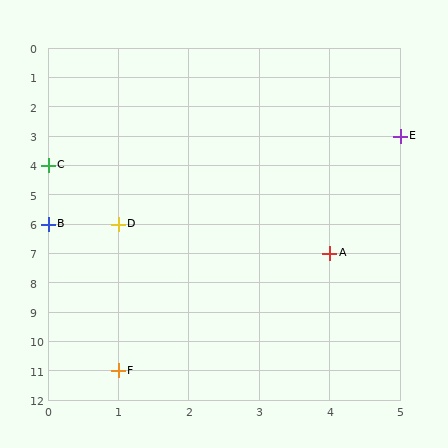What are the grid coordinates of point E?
Point E is at grid coordinates (5, 3).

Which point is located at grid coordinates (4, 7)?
Point A is at (4, 7).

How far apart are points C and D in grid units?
Points C and D are 1 column and 2 rows apart (about 2.2 grid units diagonally).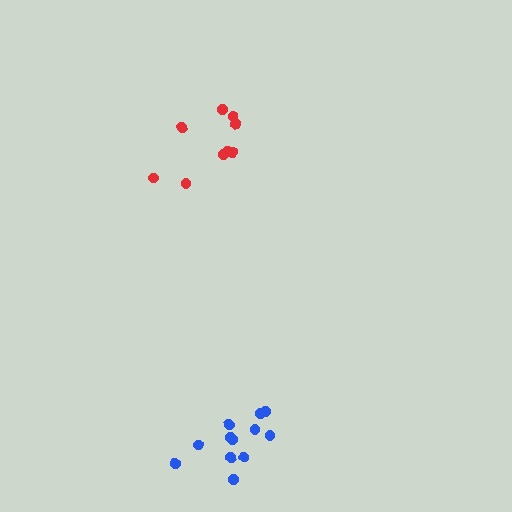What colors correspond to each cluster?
The clusters are colored: blue, red.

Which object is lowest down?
The blue cluster is bottommost.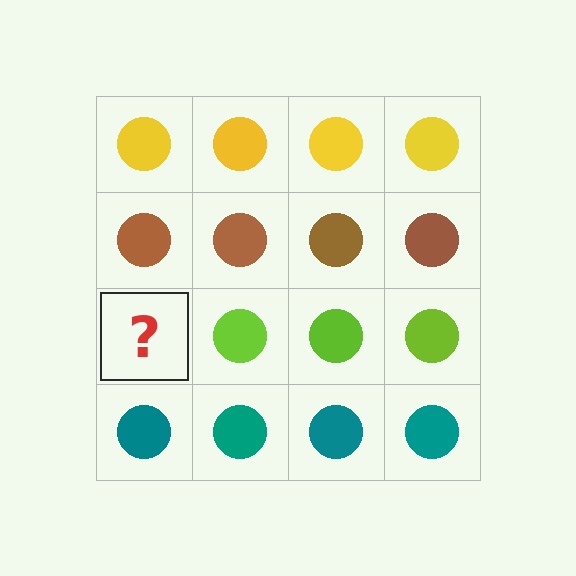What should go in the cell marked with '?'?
The missing cell should contain a lime circle.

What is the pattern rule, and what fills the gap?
The rule is that each row has a consistent color. The gap should be filled with a lime circle.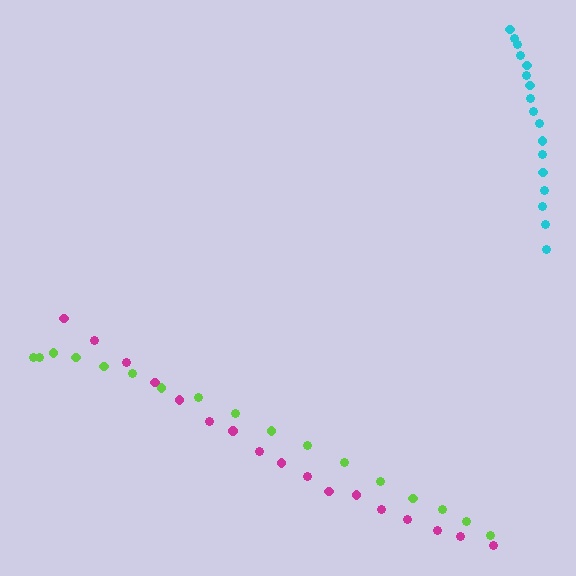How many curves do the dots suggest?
There are 3 distinct paths.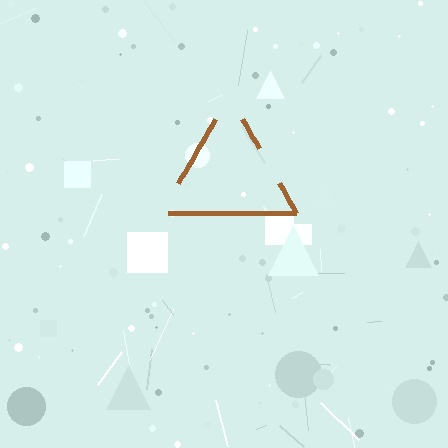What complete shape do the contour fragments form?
The contour fragments form a triangle.